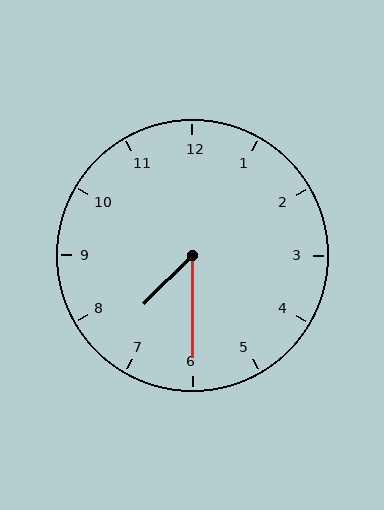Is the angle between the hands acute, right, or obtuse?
It is acute.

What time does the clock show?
7:30.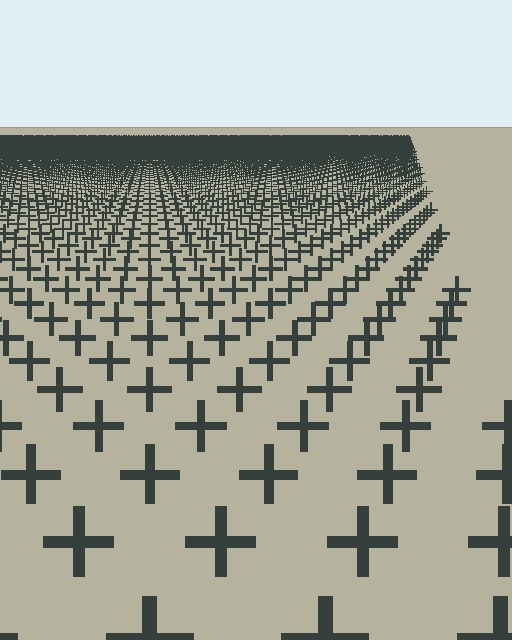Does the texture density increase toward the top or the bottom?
Density increases toward the top.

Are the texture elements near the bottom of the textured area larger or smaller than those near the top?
Larger. Near the bottom, elements are closer to the viewer and appear at a bigger on-screen size.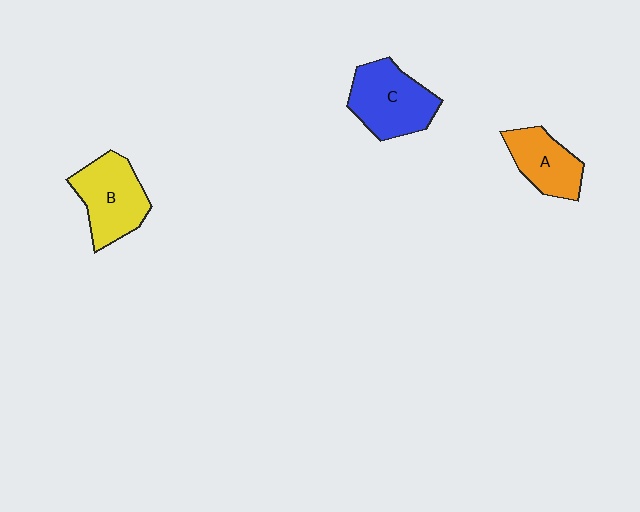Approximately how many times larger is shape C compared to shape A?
Approximately 1.4 times.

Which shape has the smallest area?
Shape A (orange).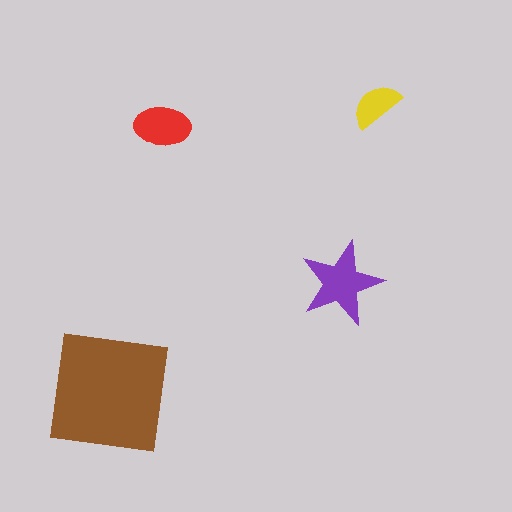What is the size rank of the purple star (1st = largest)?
2nd.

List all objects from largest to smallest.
The brown square, the purple star, the red ellipse, the yellow semicircle.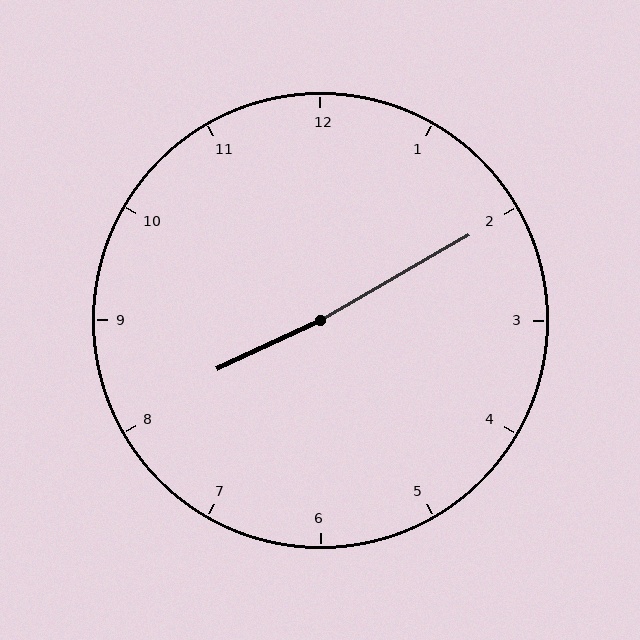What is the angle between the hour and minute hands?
Approximately 175 degrees.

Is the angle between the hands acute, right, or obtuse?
It is obtuse.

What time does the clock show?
8:10.